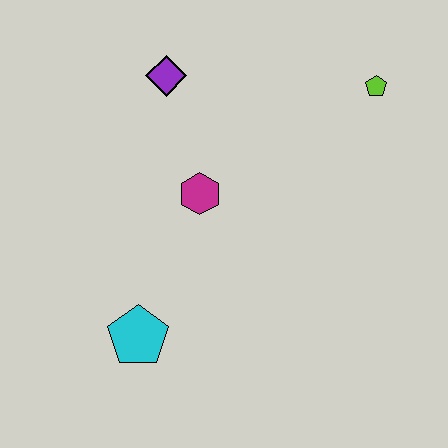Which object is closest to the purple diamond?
The magenta hexagon is closest to the purple diamond.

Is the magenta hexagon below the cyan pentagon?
No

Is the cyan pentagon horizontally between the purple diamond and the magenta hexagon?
No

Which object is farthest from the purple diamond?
The cyan pentagon is farthest from the purple diamond.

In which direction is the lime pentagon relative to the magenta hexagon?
The lime pentagon is to the right of the magenta hexagon.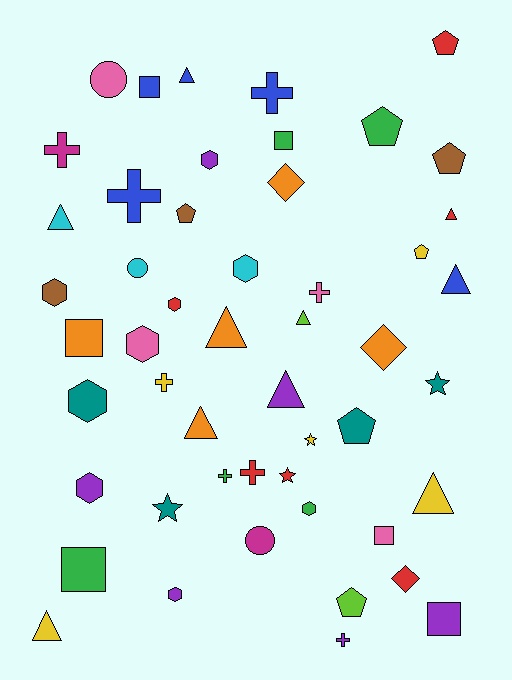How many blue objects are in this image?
There are 5 blue objects.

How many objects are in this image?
There are 50 objects.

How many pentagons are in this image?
There are 7 pentagons.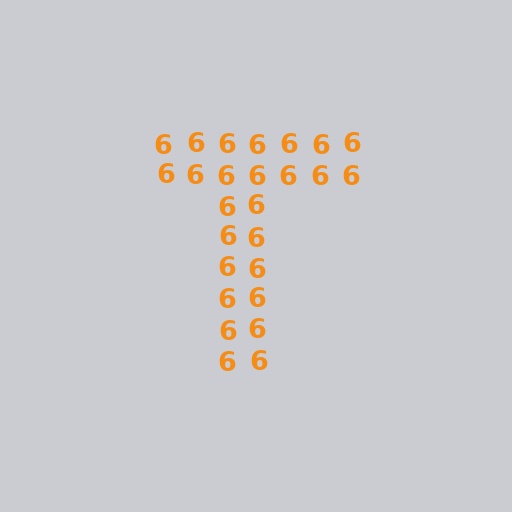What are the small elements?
The small elements are digit 6's.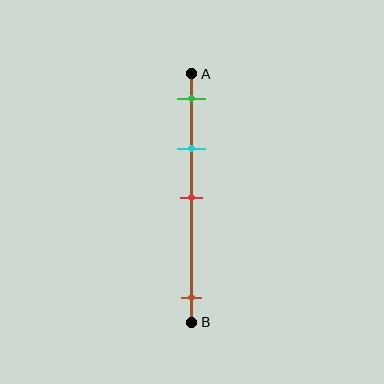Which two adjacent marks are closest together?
The green and cyan marks are the closest adjacent pair.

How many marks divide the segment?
There are 4 marks dividing the segment.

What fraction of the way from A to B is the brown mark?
The brown mark is approximately 90% (0.9) of the way from A to B.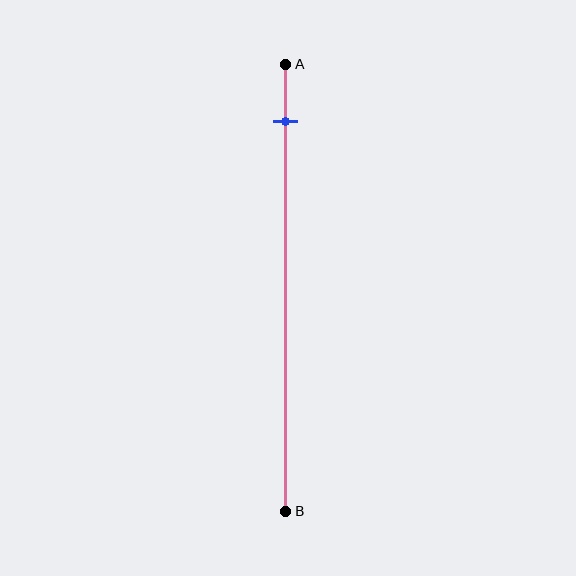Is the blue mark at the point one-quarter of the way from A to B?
No, the mark is at about 15% from A, not at the 25% one-quarter point.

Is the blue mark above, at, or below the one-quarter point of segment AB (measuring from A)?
The blue mark is above the one-quarter point of segment AB.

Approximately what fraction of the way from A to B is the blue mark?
The blue mark is approximately 15% of the way from A to B.